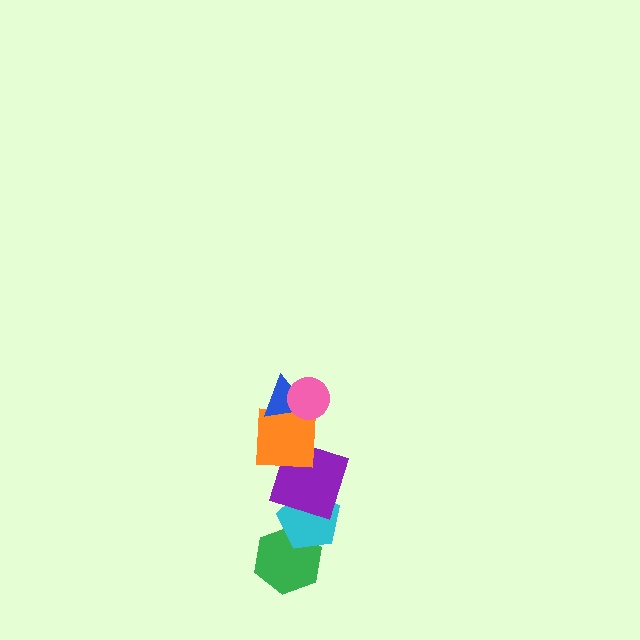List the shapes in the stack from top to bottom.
From top to bottom: the pink circle, the blue triangle, the orange square, the purple square, the cyan pentagon, the green hexagon.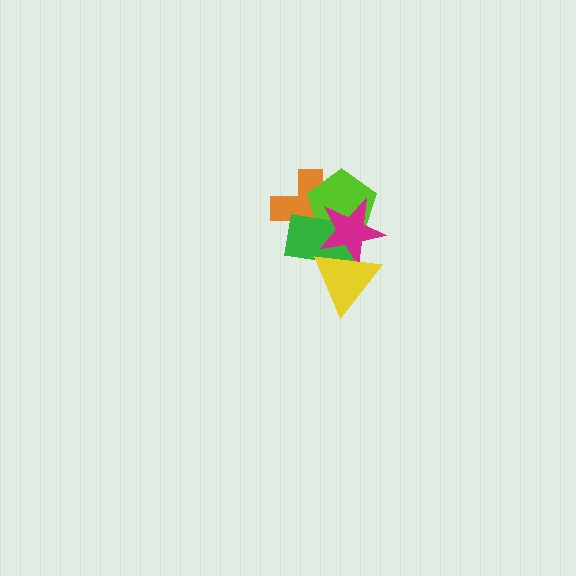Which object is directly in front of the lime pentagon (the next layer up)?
The green rectangle is directly in front of the lime pentagon.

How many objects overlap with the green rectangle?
4 objects overlap with the green rectangle.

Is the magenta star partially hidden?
Yes, it is partially covered by another shape.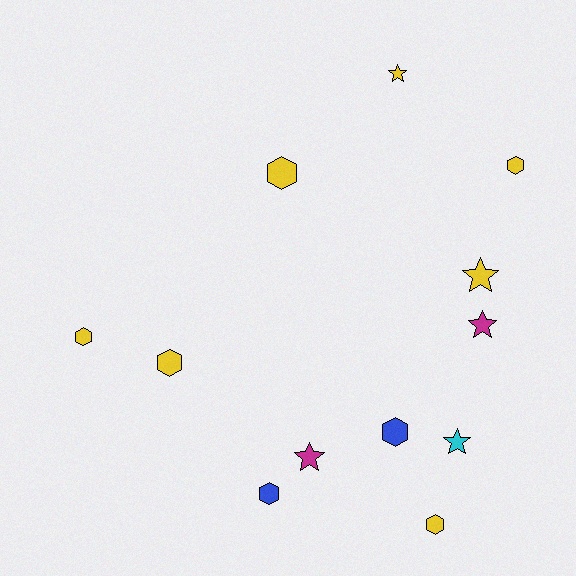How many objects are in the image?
There are 12 objects.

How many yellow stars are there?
There are 2 yellow stars.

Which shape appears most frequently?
Hexagon, with 7 objects.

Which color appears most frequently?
Yellow, with 7 objects.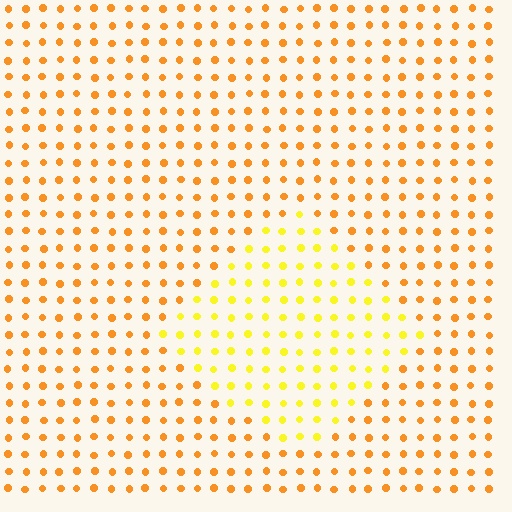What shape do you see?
I see a diamond.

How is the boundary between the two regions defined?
The boundary is defined purely by a slight shift in hue (about 29 degrees). Spacing, size, and orientation are identical on both sides.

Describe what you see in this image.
The image is filled with small orange elements in a uniform arrangement. A diamond-shaped region is visible where the elements are tinted to a slightly different hue, forming a subtle color boundary.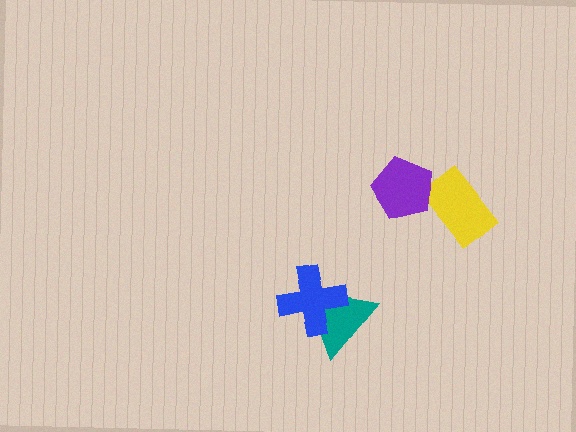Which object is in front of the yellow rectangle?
The purple pentagon is in front of the yellow rectangle.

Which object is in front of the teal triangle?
The blue cross is in front of the teal triangle.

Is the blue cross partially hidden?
No, no other shape covers it.